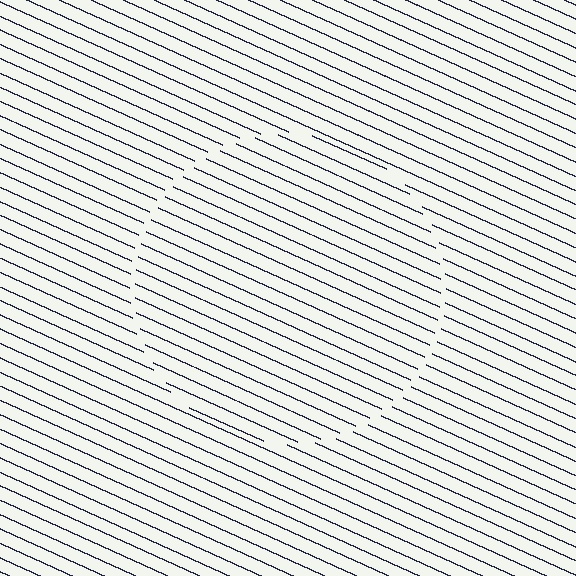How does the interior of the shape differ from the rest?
The interior of the shape contains the same grating, shifted by half a period — the contour is defined by the phase discontinuity where line-ends from the inner and outer gratings abut.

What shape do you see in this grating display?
An illusory circle. The interior of the shape contains the same grating, shifted by half a period — the contour is defined by the phase discontinuity where line-ends from the inner and outer gratings abut.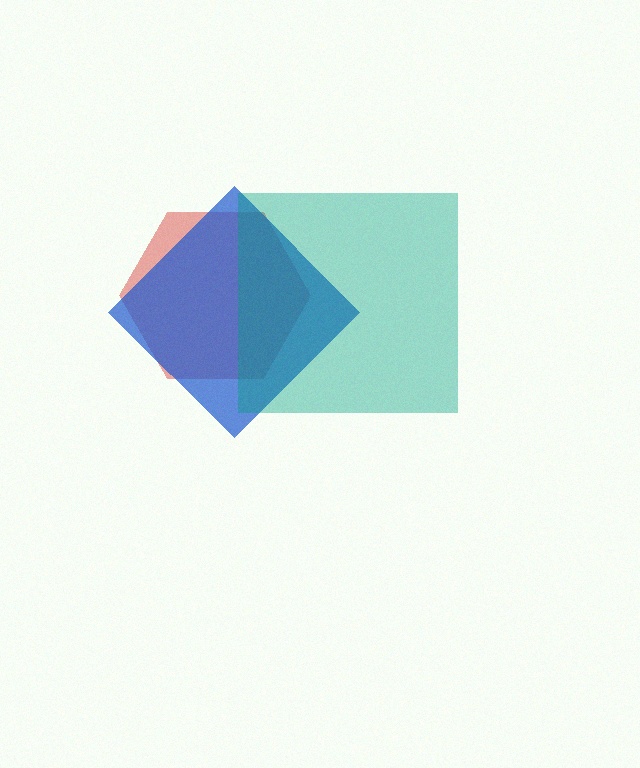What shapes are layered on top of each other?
The layered shapes are: a red hexagon, a blue diamond, a teal square.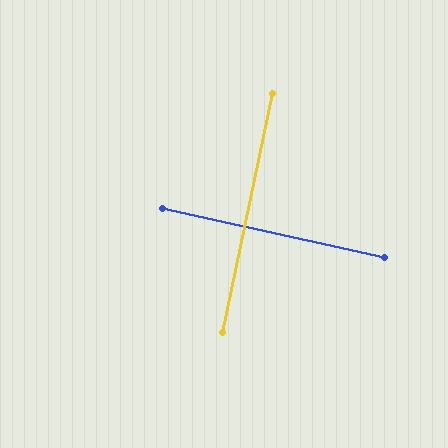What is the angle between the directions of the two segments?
Approximately 89 degrees.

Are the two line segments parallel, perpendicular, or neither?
Perpendicular — they meet at approximately 89°.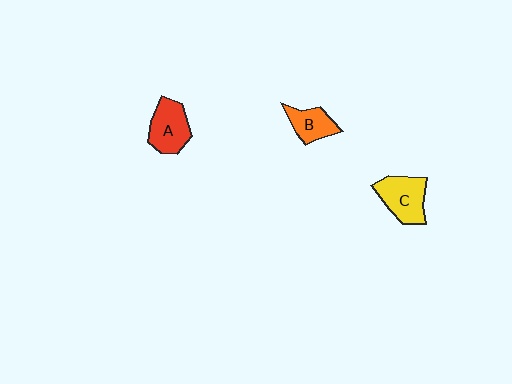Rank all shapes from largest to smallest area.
From largest to smallest: C (yellow), A (red), B (orange).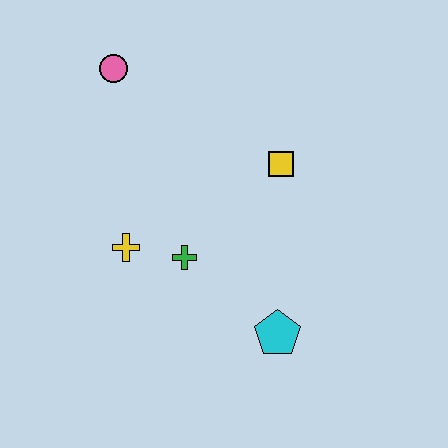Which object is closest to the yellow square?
The green cross is closest to the yellow square.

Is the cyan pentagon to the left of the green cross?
No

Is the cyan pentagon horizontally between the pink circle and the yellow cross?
No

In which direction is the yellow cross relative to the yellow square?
The yellow cross is to the left of the yellow square.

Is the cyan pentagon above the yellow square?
No